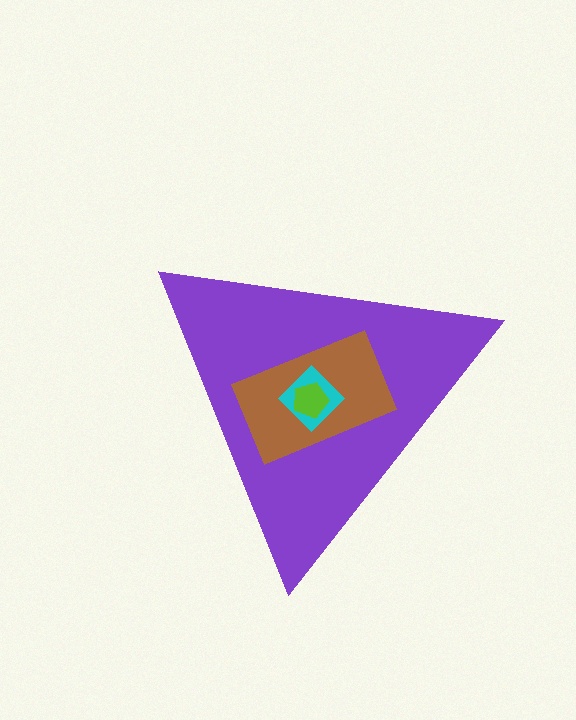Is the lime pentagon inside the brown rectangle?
Yes.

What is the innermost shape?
The lime pentagon.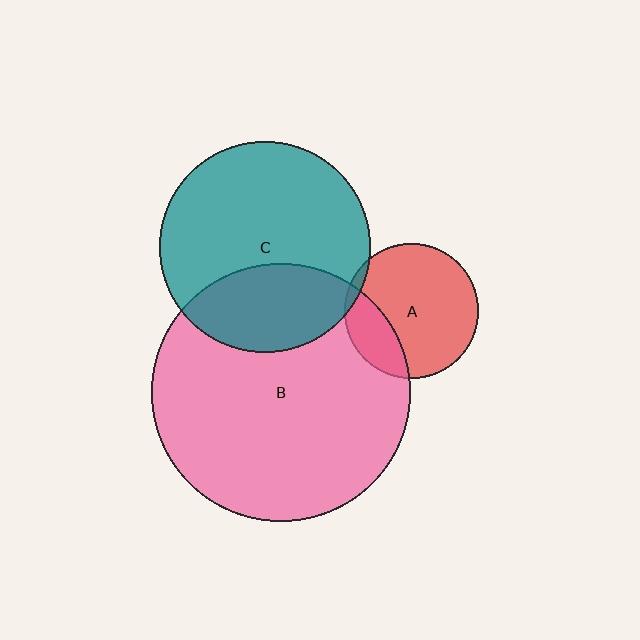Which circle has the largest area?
Circle B (pink).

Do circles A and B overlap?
Yes.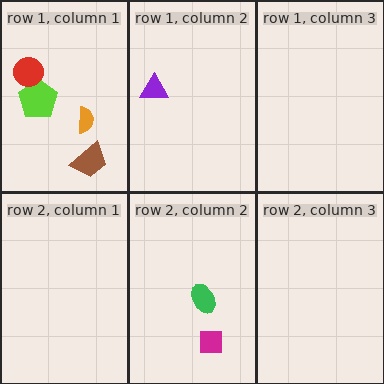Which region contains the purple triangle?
The row 1, column 2 region.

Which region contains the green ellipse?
The row 2, column 2 region.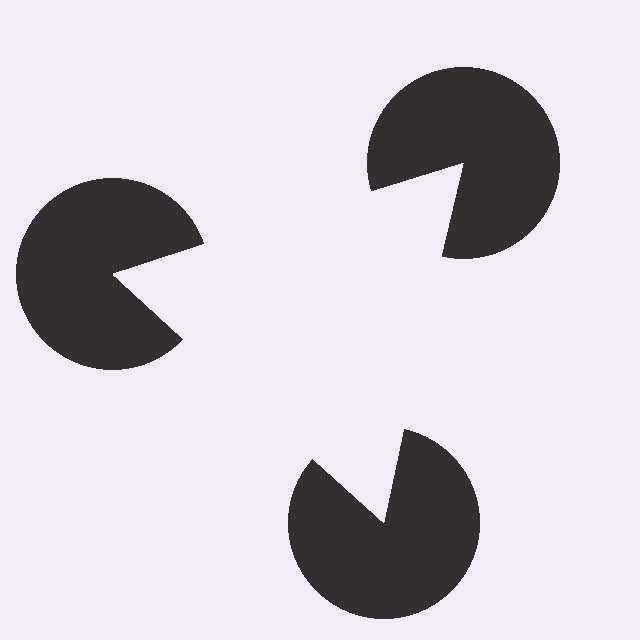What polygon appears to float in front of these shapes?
An illusory triangle — its edges are inferred from the aligned wedge cuts in the pac-man discs, not physically drawn.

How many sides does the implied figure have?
3 sides.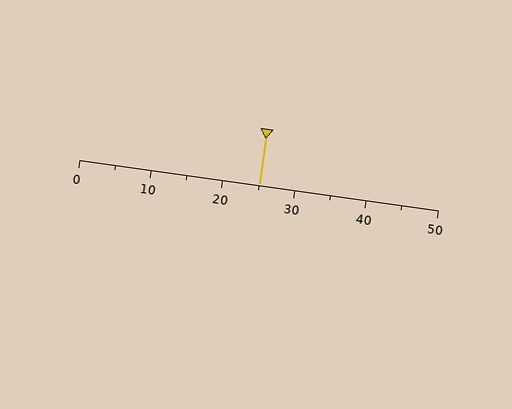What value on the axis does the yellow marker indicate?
The marker indicates approximately 25.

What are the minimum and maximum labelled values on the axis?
The axis runs from 0 to 50.